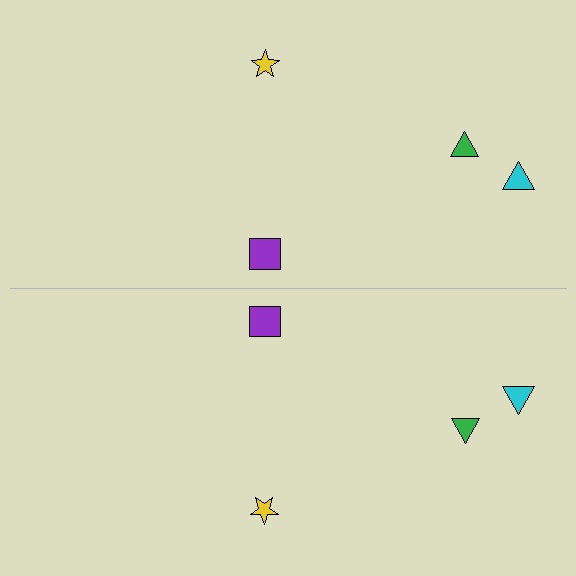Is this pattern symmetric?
Yes, this pattern has bilateral (reflection) symmetry.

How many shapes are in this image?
There are 8 shapes in this image.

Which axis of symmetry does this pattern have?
The pattern has a horizontal axis of symmetry running through the center of the image.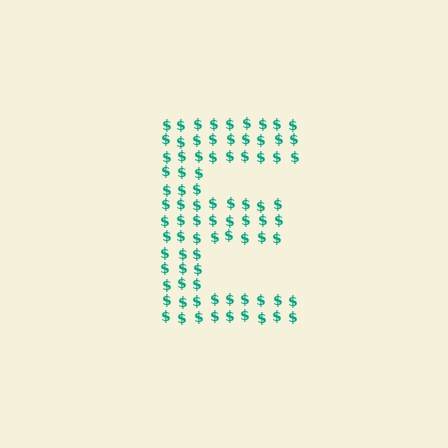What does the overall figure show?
The overall figure shows the letter E.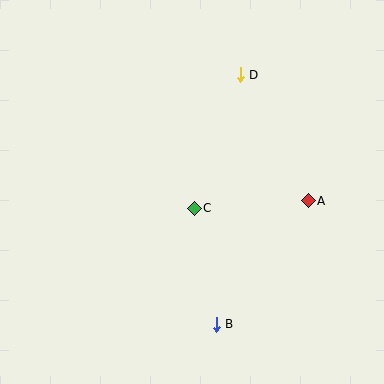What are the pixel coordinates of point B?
Point B is at (216, 324).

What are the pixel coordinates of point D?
Point D is at (240, 75).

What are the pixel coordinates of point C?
Point C is at (194, 208).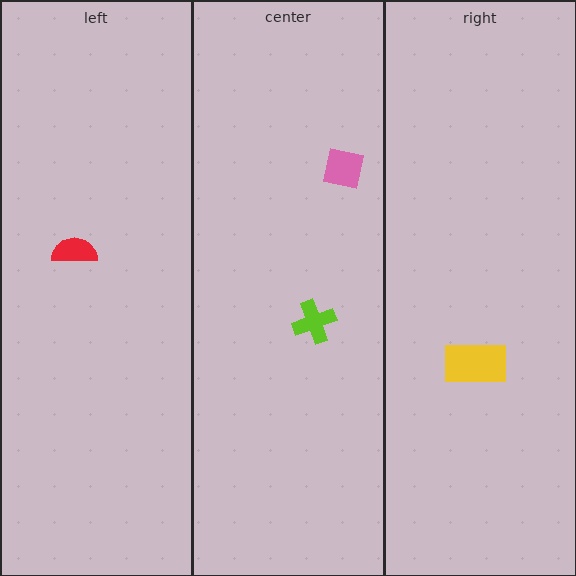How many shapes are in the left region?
1.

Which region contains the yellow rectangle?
The right region.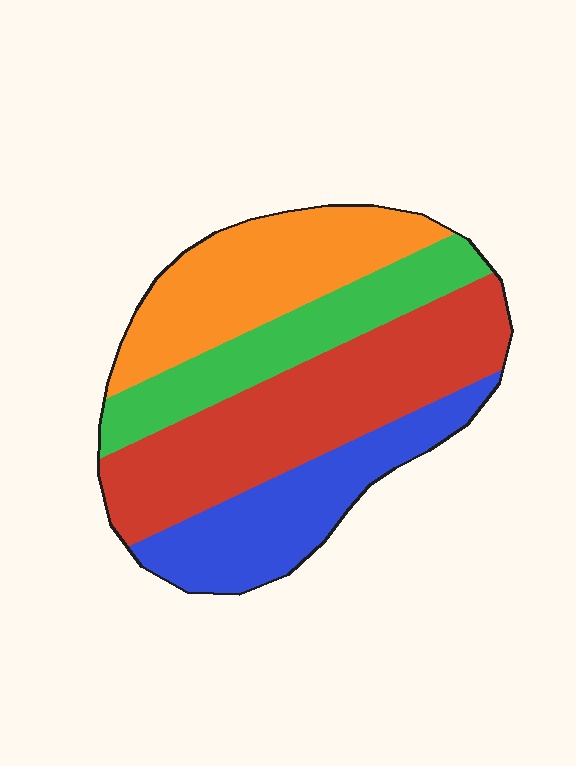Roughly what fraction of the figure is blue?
Blue takes up about one fifth (1/5) of the figure.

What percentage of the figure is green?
Green covers around 20% of the figure.